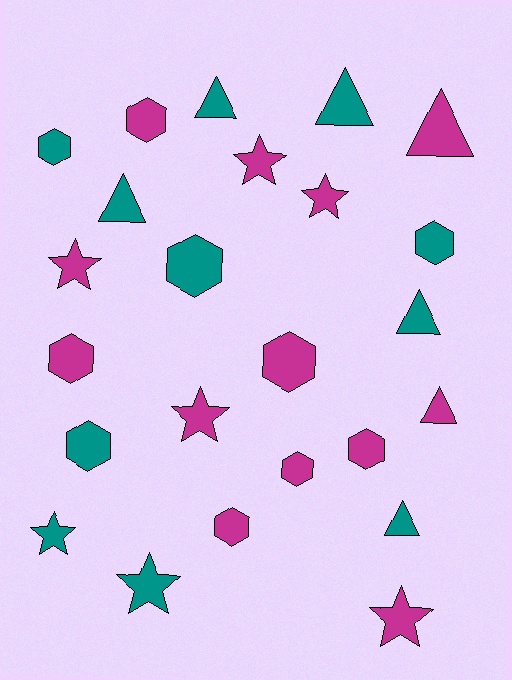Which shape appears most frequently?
Hexagon, with 10 objects.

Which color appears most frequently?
Magenta, with 13 objects.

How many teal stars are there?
There are 2 teal stars.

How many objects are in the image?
There are 24 objects.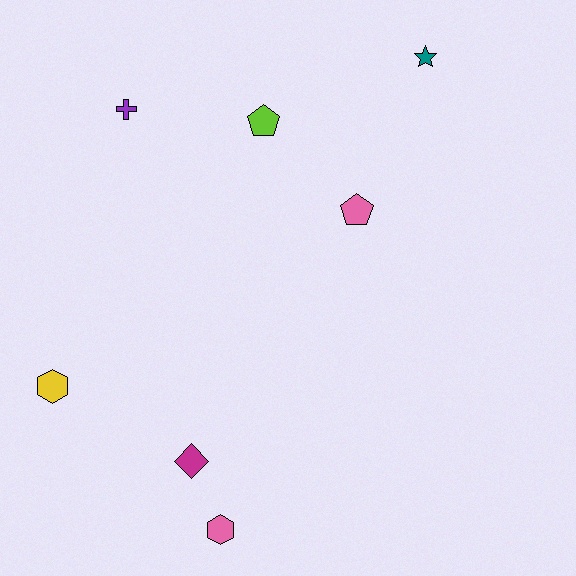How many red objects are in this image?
There are no red objects.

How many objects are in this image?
There are 7 objects.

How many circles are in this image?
There are no circles.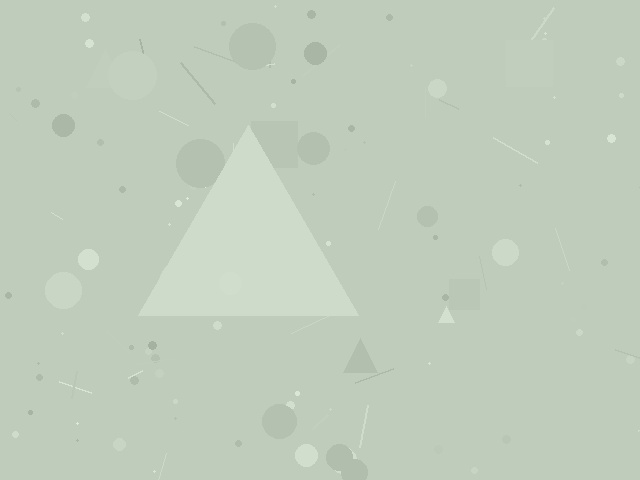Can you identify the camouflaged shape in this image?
The camouflaged shape is a triangle.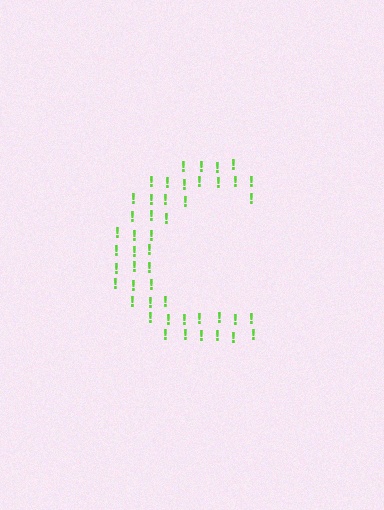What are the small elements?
The small elements are exclamation marks.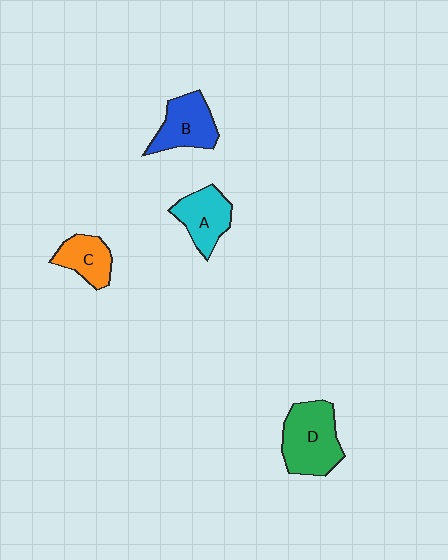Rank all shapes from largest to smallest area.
From largest to smallest: D (green), B (blue), A (cyan), C (orange).